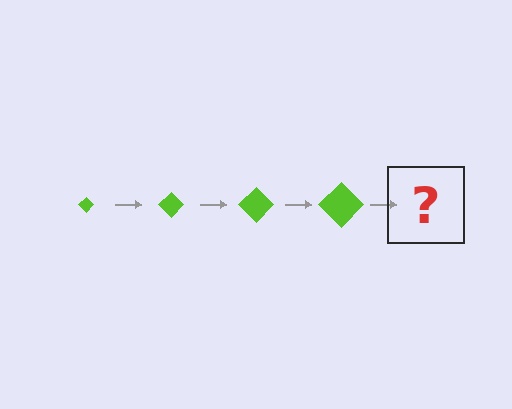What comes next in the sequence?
The next element should be a lime diamond, larger than the previous one.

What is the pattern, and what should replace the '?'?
The pattern is that the diamond gets progressively larger each step. The '?' should be a lime diamond, larger than the previous one.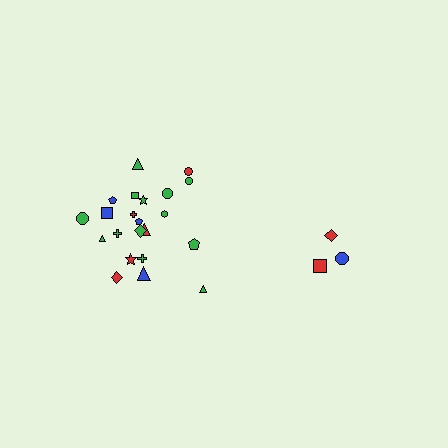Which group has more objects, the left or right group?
The left group.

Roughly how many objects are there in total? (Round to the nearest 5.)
Roughly 25 objects in total.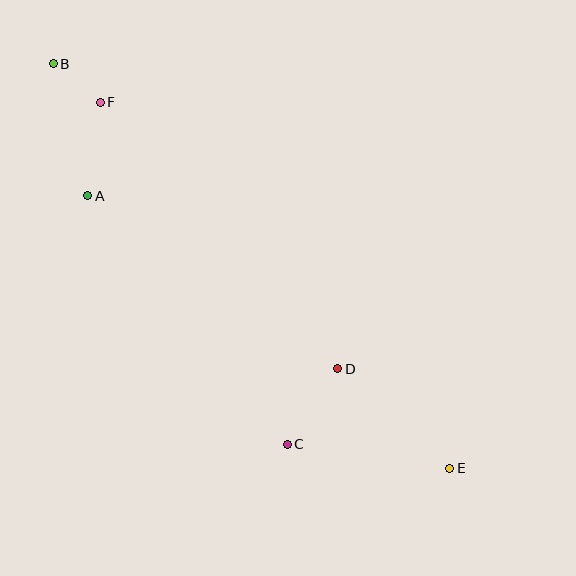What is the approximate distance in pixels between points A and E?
The distance between A and E is approximately 453 pixels.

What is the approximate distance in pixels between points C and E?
The distance between C and E is approximately 165 pixels.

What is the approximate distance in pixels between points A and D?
The distance between A and D is approximately 304 pixels.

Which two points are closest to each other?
Points B and F are closest to each other.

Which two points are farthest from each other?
Points B and E are farthest from each other.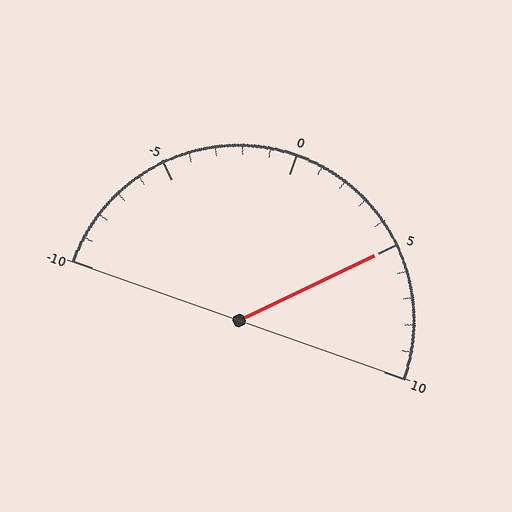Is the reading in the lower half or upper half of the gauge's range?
The reading is in the upper half of the range (-10 to 10).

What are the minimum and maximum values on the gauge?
The gauge ranges from -10 to 10.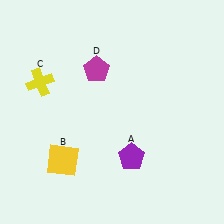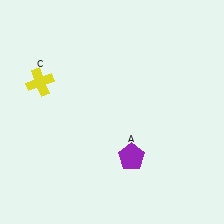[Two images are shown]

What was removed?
The magenta pentagon (D), the yellow square (B) were removed in Image 2.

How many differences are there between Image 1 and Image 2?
There are 2 differences between the two images.